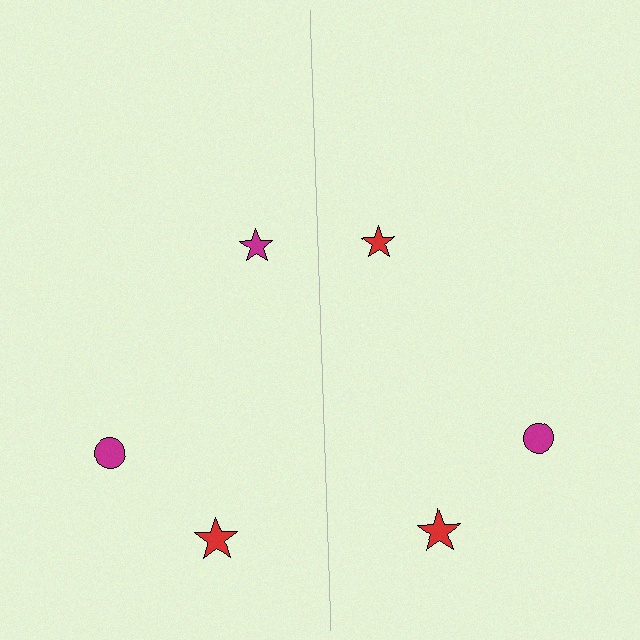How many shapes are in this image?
There are 6 shapes in this image.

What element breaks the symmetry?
The red star on the right side breaks the symmetry — its mirror counterpart is magenta.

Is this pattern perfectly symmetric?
No, the pattern is not perfectly symmetric. The red star on the right side breaks the symmetry — its mirror counterpart is magenta.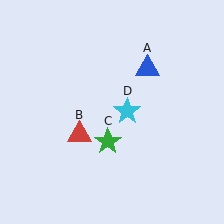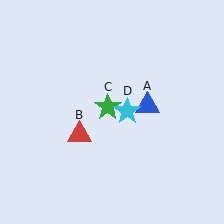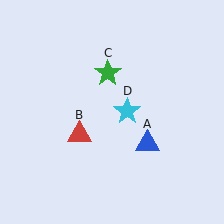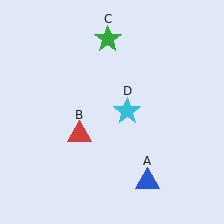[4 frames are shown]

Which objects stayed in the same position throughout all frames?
Red triangle (object B) and cyan star (object D) remained stationary.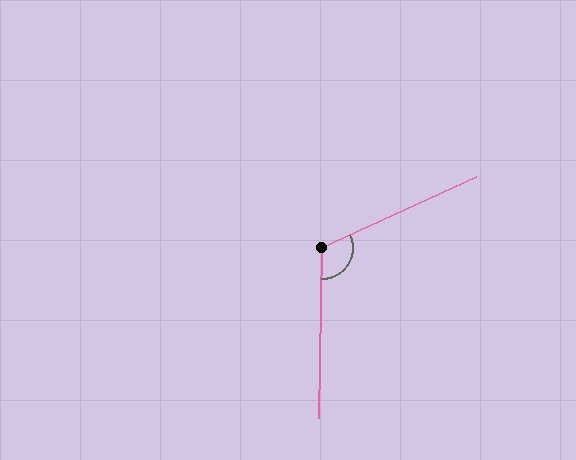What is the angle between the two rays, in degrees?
Approximately 116 degrees.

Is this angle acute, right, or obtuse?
It is obtuse.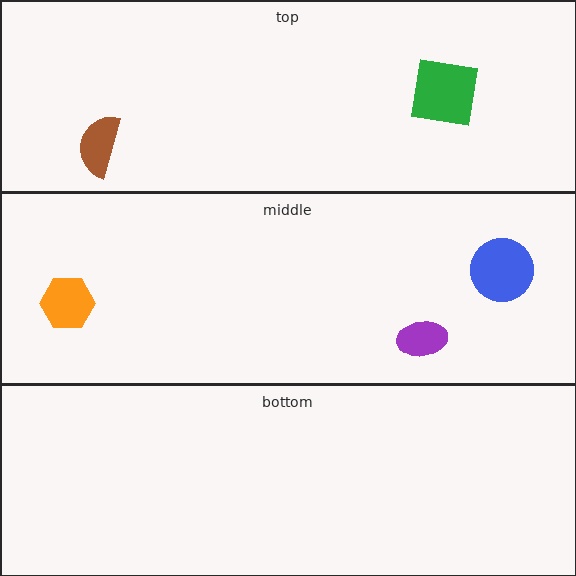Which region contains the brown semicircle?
The top region.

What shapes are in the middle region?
The orange hexagon, the blue circle, the purple ellipse.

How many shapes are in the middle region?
3.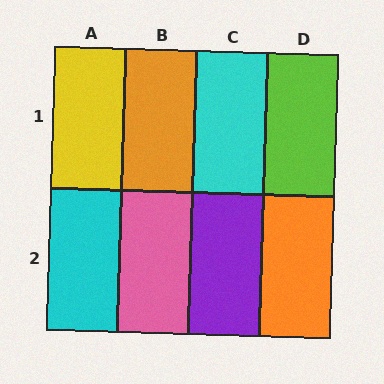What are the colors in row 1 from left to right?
Yellow, orange, cyan, lime.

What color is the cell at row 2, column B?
Pink.